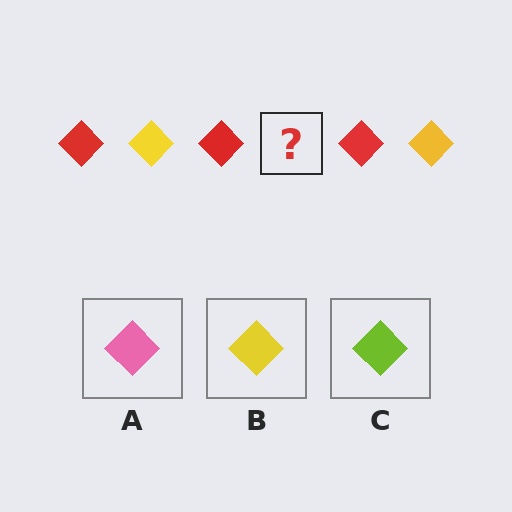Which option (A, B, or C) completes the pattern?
B.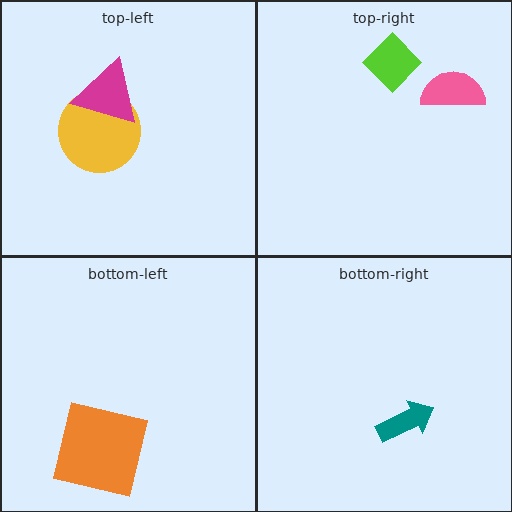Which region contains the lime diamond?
The top-right region.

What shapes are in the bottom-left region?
The orange square.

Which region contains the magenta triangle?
The top-left region.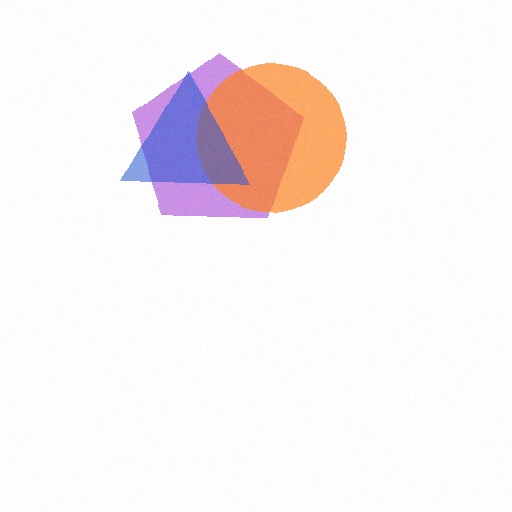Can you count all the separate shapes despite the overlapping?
Yes, there are 3 separate shapes.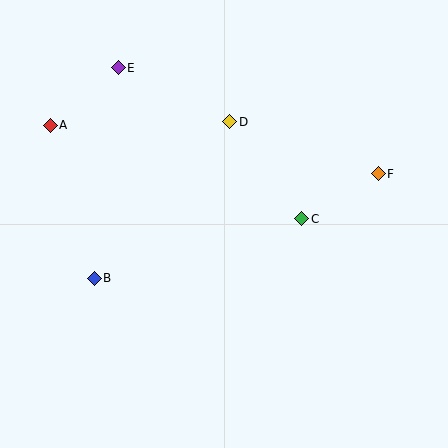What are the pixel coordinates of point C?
Point C is at (302, 219).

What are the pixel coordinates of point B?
Point B is at (94, 278).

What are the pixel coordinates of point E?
Point E is at (118, 68).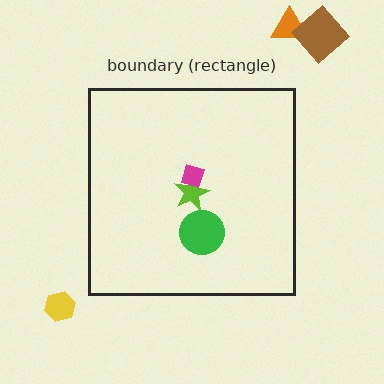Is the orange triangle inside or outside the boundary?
Outside.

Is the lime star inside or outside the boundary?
Inside.